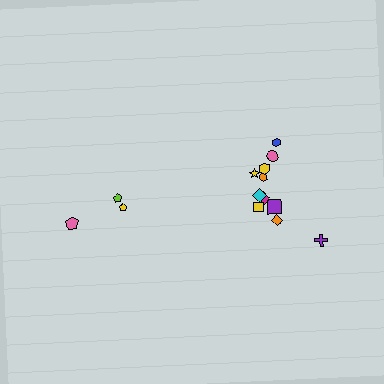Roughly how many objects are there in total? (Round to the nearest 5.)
Roughly 15 objects in total.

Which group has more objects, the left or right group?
The right group.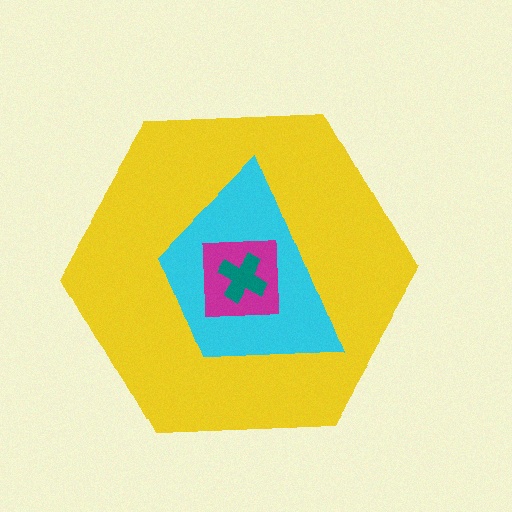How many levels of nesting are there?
4.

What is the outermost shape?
The yellow hexagon.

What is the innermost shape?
The teal cross.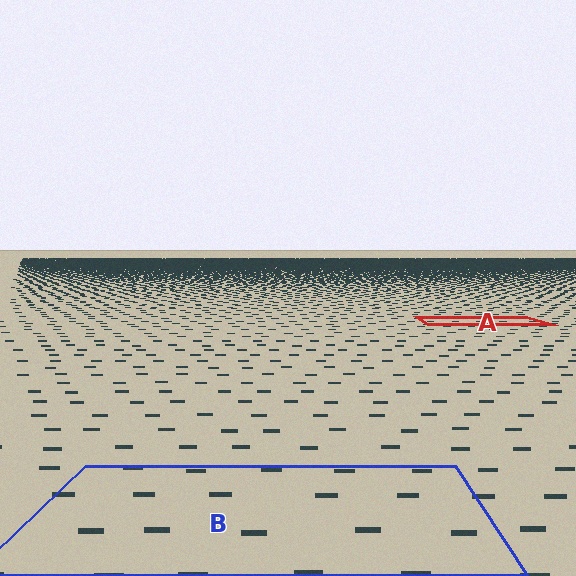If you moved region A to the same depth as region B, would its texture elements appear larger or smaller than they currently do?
They would appear larger. At a closer depth, the same texture elements are projected at a bigger on-screen size.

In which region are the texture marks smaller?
The texture marks are smaller in region A, because it is farther away.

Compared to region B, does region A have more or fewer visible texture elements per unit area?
Region A has more texture elements per unit area — they are packed more densely because it is farther away.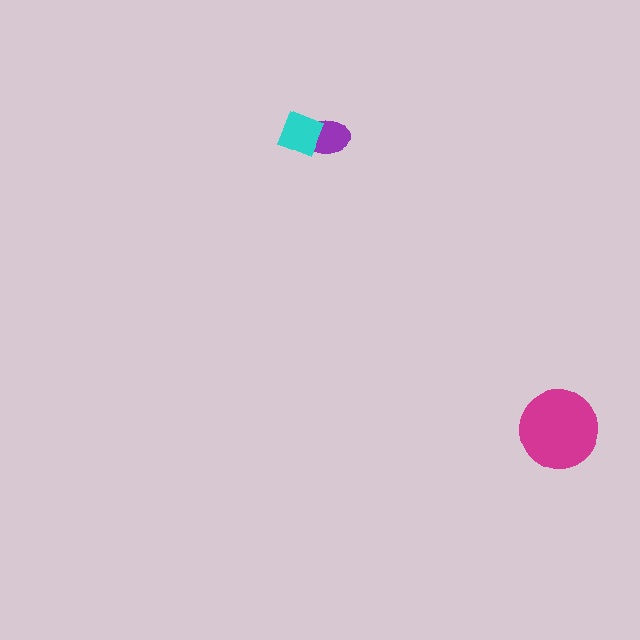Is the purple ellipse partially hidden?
Yes, it is partially covered by another shape.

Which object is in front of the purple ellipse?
The cyan diamond is in front of the purple ellipse.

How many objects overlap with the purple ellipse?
1 object overlaps with the purple ellipse.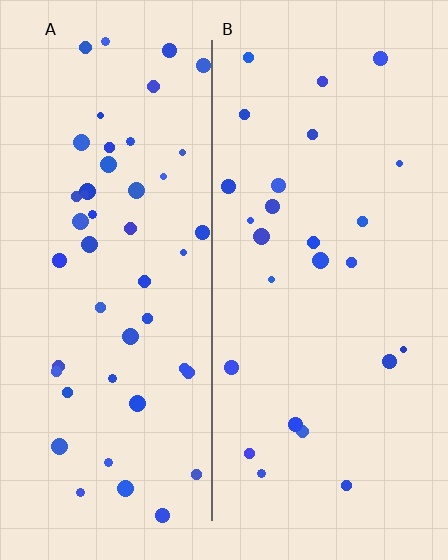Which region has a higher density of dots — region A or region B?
A (the left).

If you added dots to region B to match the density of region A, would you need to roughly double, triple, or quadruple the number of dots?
Approximately double.